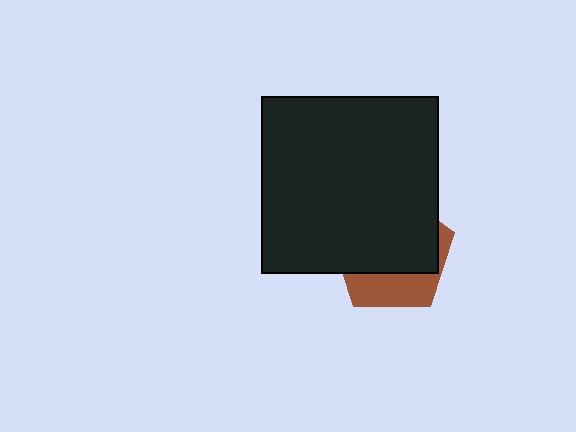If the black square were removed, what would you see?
You would see the complete brown pentagon.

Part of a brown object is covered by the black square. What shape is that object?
It is a pentagon.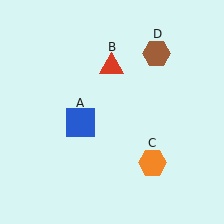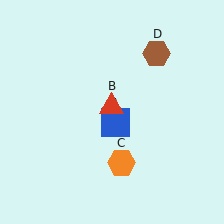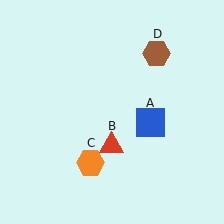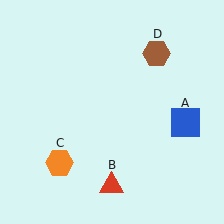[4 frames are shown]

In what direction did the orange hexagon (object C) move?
The orange hexagon (object C) moved left.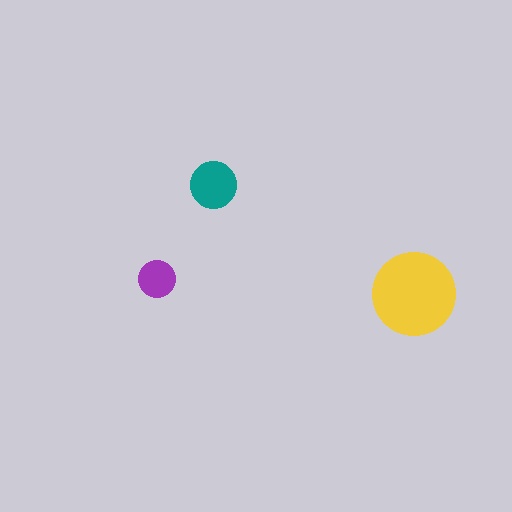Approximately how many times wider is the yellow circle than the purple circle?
About 2 times wider.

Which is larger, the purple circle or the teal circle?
The teal one.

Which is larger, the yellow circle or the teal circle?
The yellow one.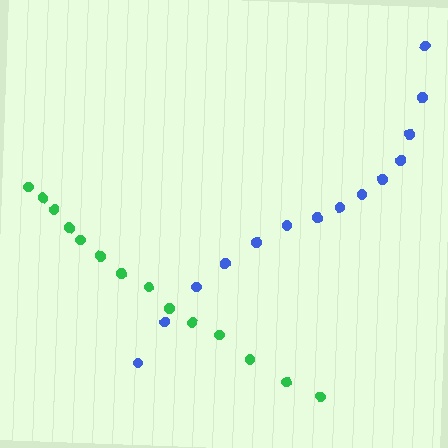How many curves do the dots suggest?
There are 2 distinct paths.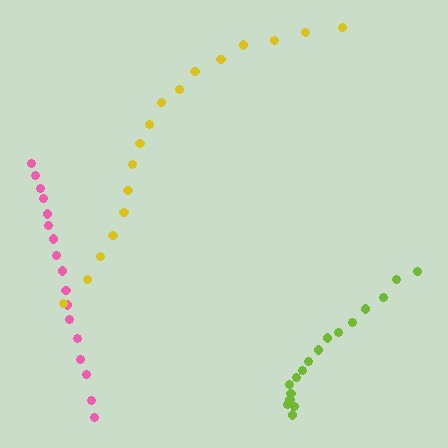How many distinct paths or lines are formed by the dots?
There are 3 distinct paths.